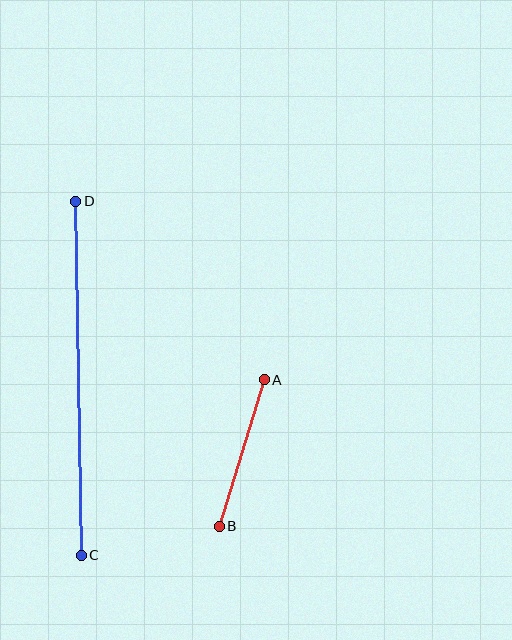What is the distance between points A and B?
The distance is approximately 153 pixels.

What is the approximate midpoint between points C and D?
The midpoint is at approximately (78, 378) pixels.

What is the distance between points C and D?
The distance is approximately 354 pixels.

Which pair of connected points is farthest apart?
Points C and D are farthest apart.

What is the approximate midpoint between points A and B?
The midpoint is at approximately (242, 453) pixels.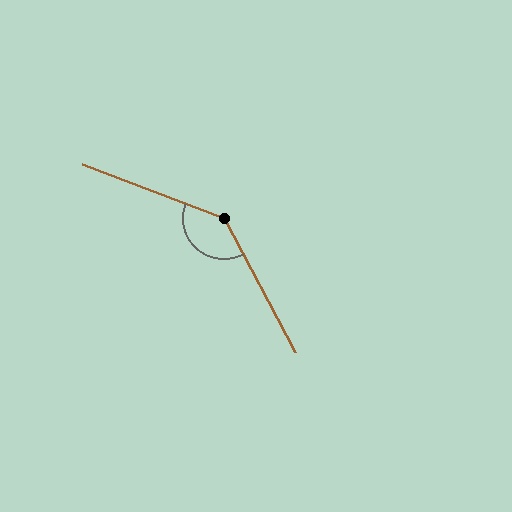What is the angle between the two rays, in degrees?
Approximately 139 degrees.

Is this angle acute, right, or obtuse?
It is obtuse.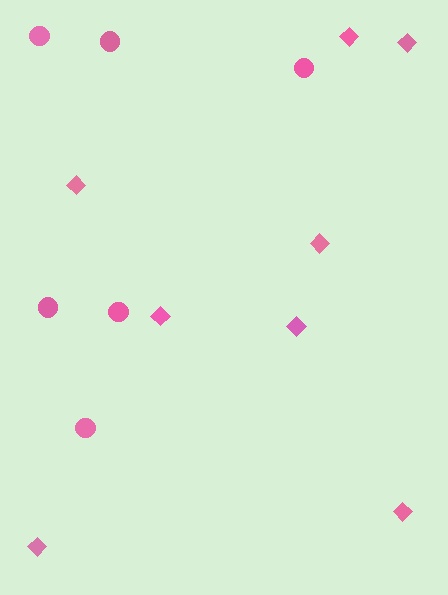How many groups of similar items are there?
There are 2 groups: one group of circles (6) and one group of diamonds (8).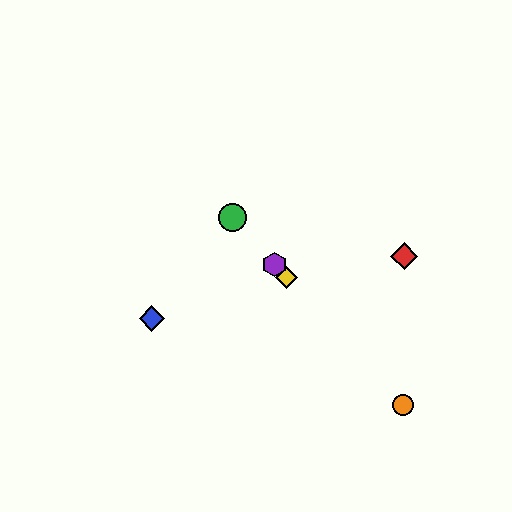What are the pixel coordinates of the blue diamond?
The blue diamond is at (152, 319).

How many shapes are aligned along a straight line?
4 shapes (the green circle, the yellow diamond, the purple hexagon, the orange circle) are aligned along a straight line.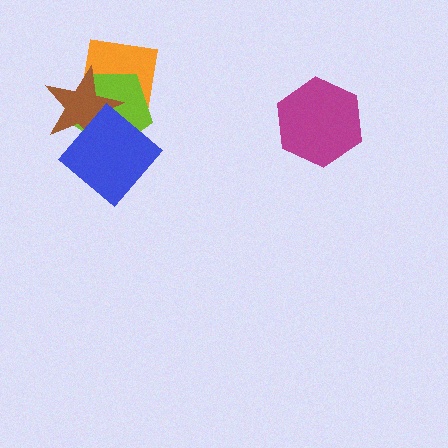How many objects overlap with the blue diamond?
2 objects overlap with the blue diamond.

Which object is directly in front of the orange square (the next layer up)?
The lime pentagon is directly in front of the orange square.